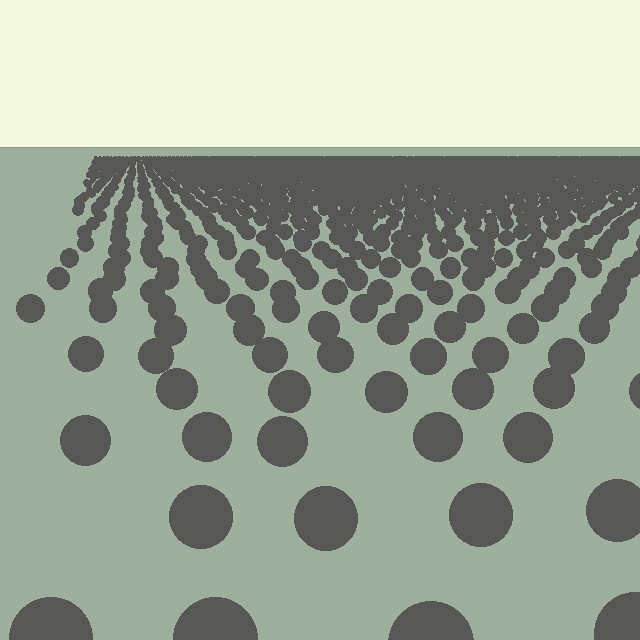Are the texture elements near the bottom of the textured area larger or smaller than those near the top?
Larger. Near the bottom, elements are closer to the viewer and appear at a bigger on-screen size.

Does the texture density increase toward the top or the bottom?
Density increases toward the top.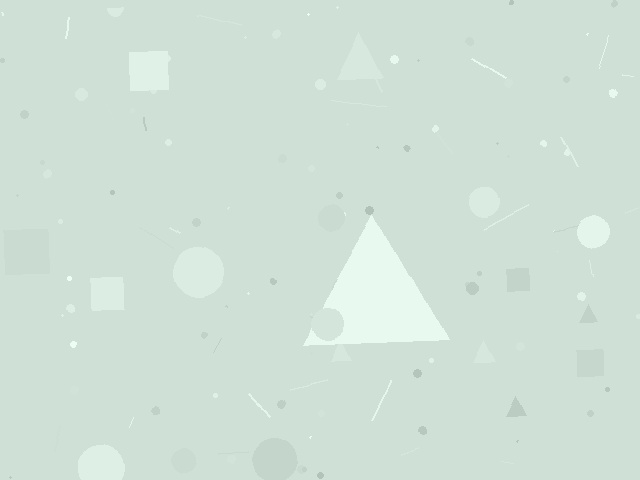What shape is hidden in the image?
A triangle is hidden in the image.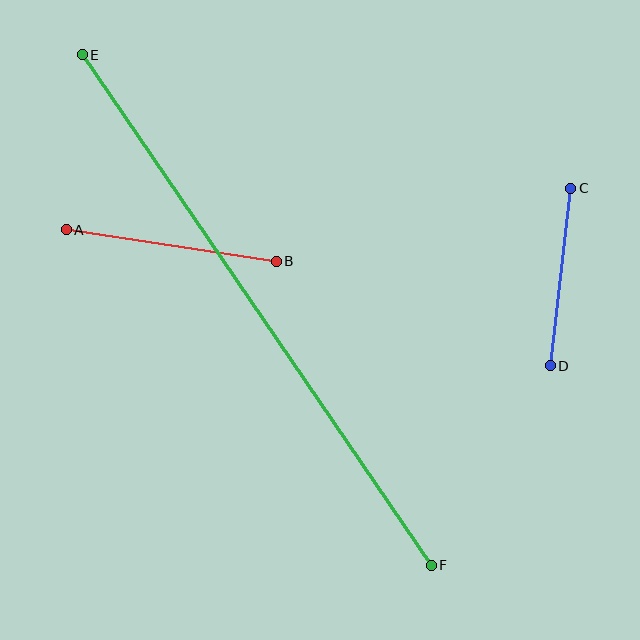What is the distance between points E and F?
The distance is approximately 618 pixels.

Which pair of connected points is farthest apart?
Points E and F are farthest apart.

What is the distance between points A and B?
The distance is approximately 212 pixels.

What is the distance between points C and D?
The distance is approximately 179 pixels.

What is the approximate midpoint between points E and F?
The midpoint is at approximately (257, 310) pixels.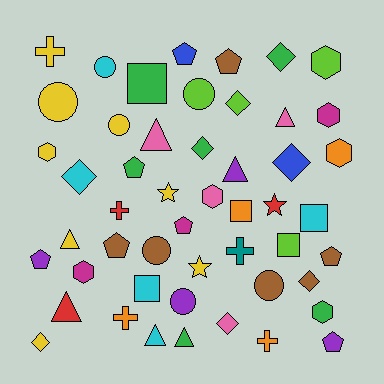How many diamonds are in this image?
There are 8 diamonds.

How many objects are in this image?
There are 50 objects.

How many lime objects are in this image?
There are 4 lime objects.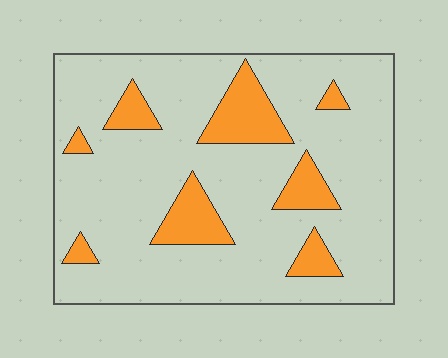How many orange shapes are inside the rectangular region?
8.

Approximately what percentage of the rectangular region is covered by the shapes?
Approximately 15%.